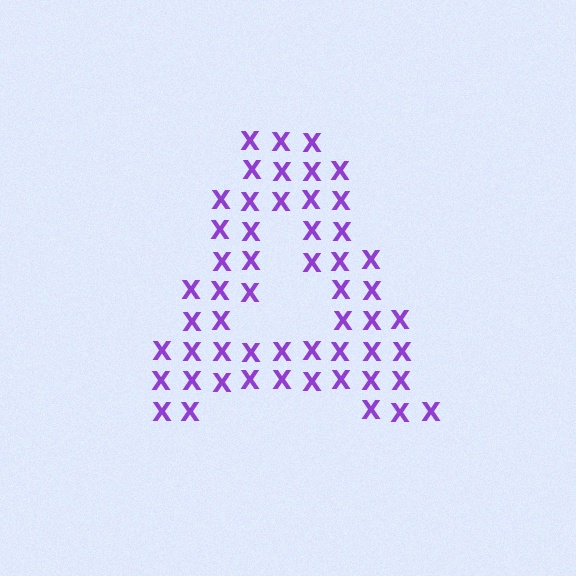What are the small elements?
The small elements are letter X's.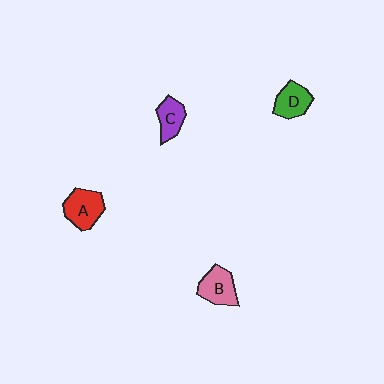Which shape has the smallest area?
Shape C (purple).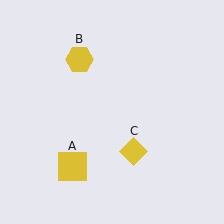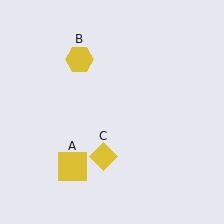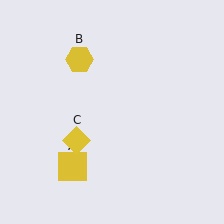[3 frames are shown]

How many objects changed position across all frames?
1 object changed position: yellow diamond (object C).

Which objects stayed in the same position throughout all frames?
Yellow square (object A) and yellow hexagon (object B) remained stationary.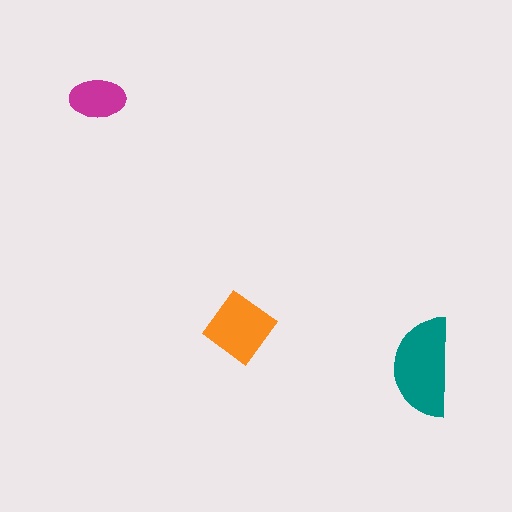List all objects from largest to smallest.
The teal semicircle, the orange diamond, the magenta ellipse.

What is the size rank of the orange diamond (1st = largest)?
2nd.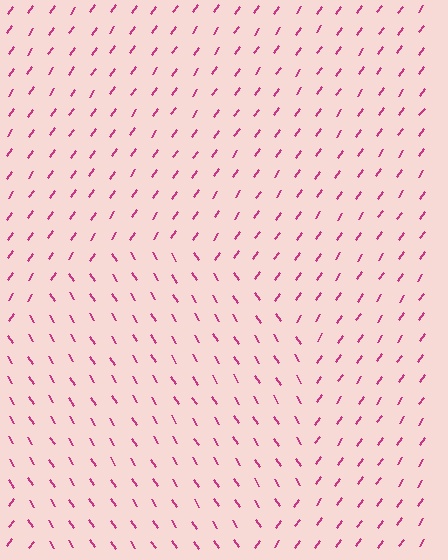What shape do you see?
I see a circle.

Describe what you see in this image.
The image is filled with small magenta line segments. A circle region in the image has lines oriented differently from the surrounding lines, creating a visible texture boundary.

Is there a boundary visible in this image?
Yes, there is a texture boundary formed by a change in line orientation.